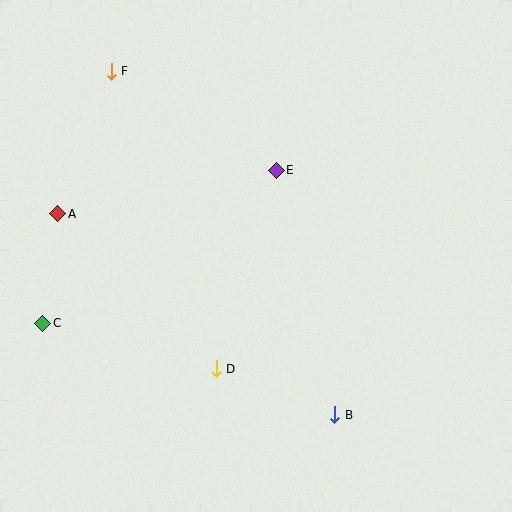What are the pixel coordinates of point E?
Point E is at (276, 170).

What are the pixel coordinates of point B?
Point B is at (335, 415).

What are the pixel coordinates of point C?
Point C is at (43, 323).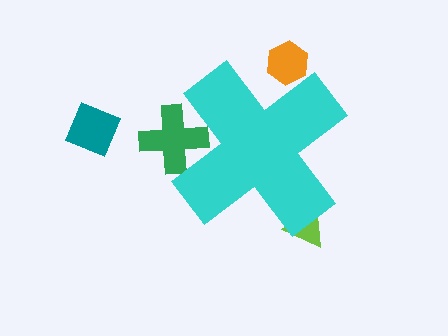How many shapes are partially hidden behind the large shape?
3 shapes are partially hidden.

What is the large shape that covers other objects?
A cyan cross.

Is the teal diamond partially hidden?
No, the teal diamond is fully visible.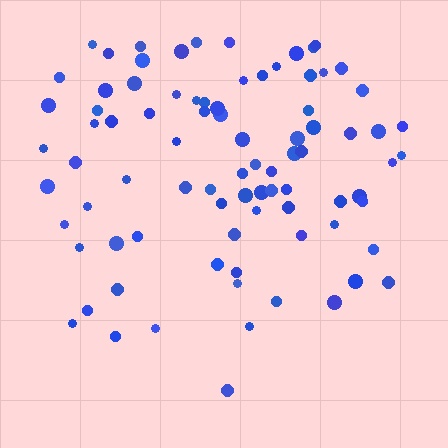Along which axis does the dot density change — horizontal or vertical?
Vertical.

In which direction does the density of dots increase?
From bottom to top, with the top side densest.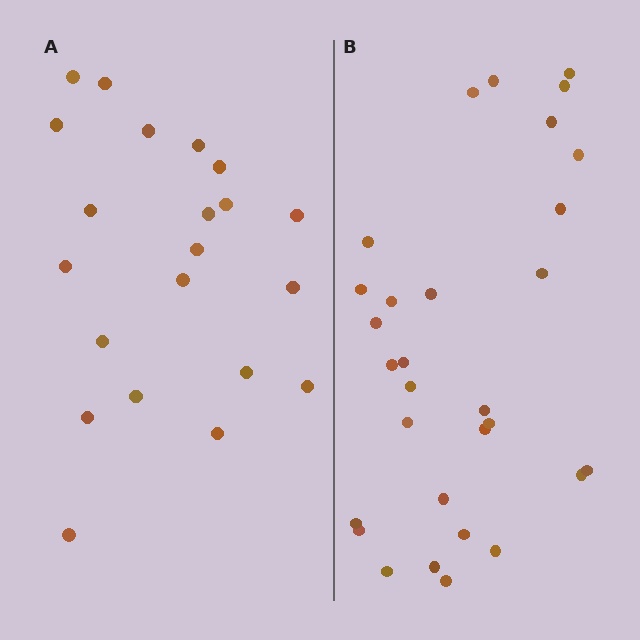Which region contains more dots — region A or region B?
Region B (the right region) has more dots.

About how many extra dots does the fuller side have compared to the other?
Region B has roughly 8 or so more dots than region A.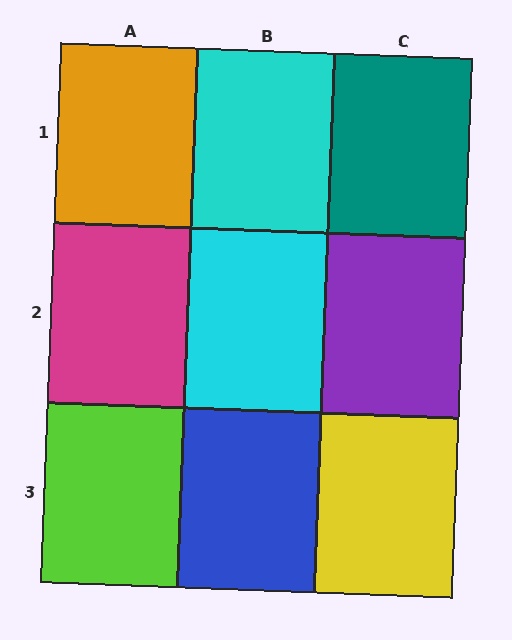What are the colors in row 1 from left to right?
Orange, cyan, teal.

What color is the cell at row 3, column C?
Yellow.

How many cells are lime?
1 cell is lime.